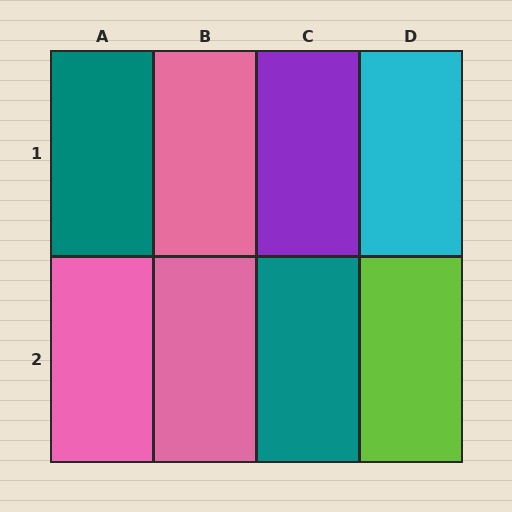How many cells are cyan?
1 cell is cyan.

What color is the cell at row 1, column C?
Purple.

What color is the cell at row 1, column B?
Pink.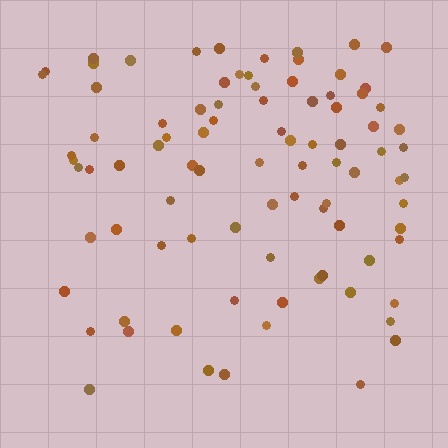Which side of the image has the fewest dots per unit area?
The bottom.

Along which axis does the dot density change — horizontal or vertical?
Vertical.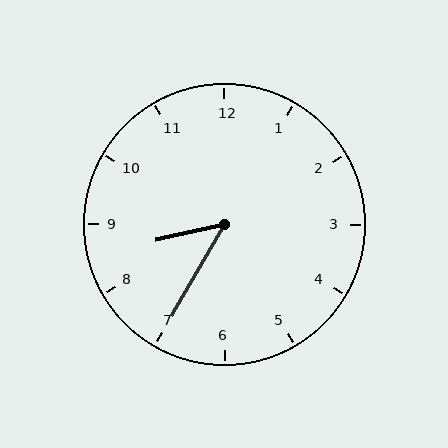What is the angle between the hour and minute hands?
Approximately 48 degrees.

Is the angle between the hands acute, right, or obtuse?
It is acute.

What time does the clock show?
8:35.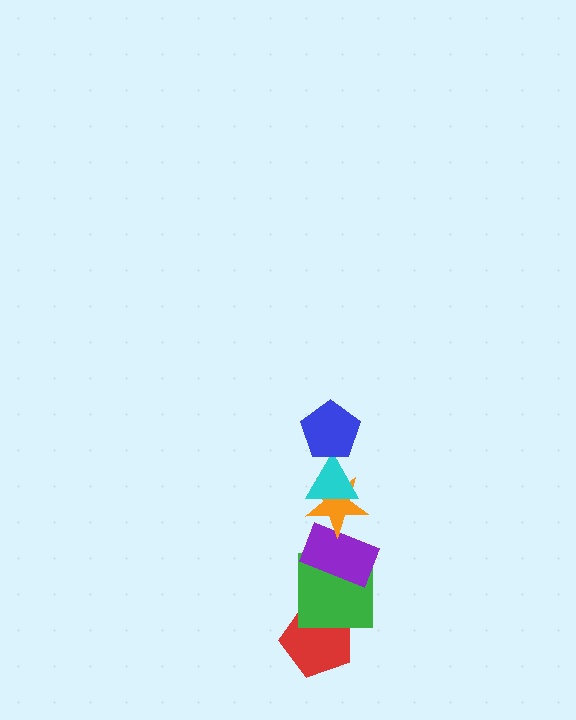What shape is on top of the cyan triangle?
The blue pentagon is on top of the cyan triangle.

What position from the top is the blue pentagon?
The blue pentagon is 1st from the top.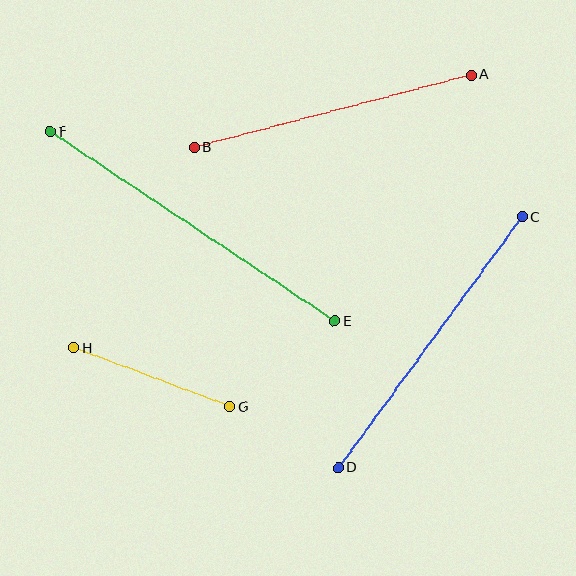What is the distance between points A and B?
The distance is approximately 286 pixels.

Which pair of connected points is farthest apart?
Points E and F are farthest apart.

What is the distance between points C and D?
The distance is approximately 311 pixels.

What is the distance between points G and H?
The distance is approximately 167 pixels.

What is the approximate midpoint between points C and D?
The midpoint is at approximately (430, 342) pixels.